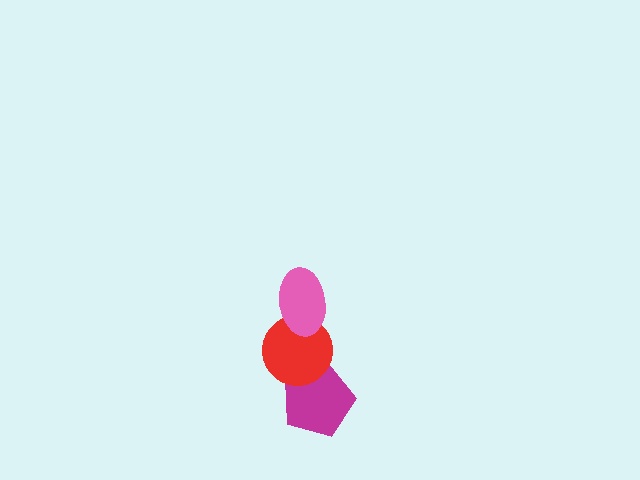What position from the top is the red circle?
The red circle is 2nd from the top.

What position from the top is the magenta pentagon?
The magenta pentagon is 3rd from the top.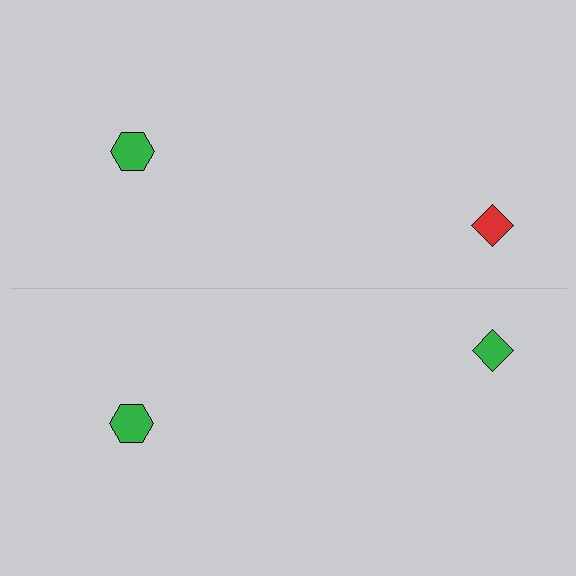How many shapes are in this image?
There are 4 shapes in this image.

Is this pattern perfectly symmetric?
No, the pattern is not perfectly symmetric. The green diamond on the bottom side breaks the symmetry — its mirror counterpart is red.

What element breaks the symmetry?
The green diamond on the bottom side breaks the symmetry — its mirror counterpart is red.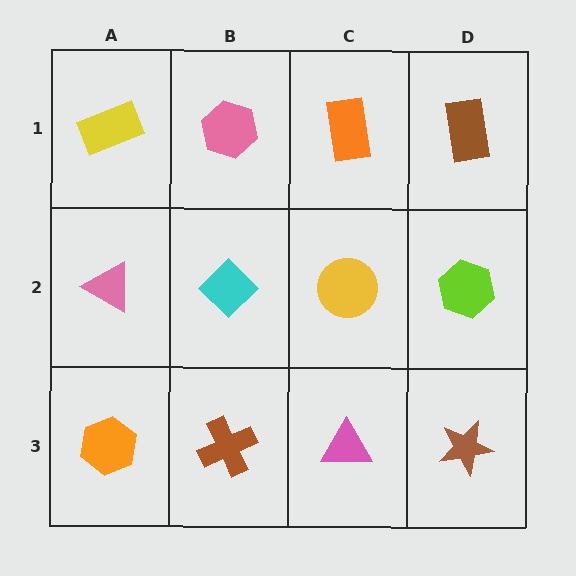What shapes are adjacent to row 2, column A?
A yellow rectangle (row 1, column A), an orange hexagon (row 3, column A), a cyan diamond (row 2, column B).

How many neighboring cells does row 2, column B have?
4.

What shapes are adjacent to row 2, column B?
A pink hexagon (row 1, column B), a brown cross (row 3, column B), a pink triangle (row 2, column A), a yellow circle (row 2, column C).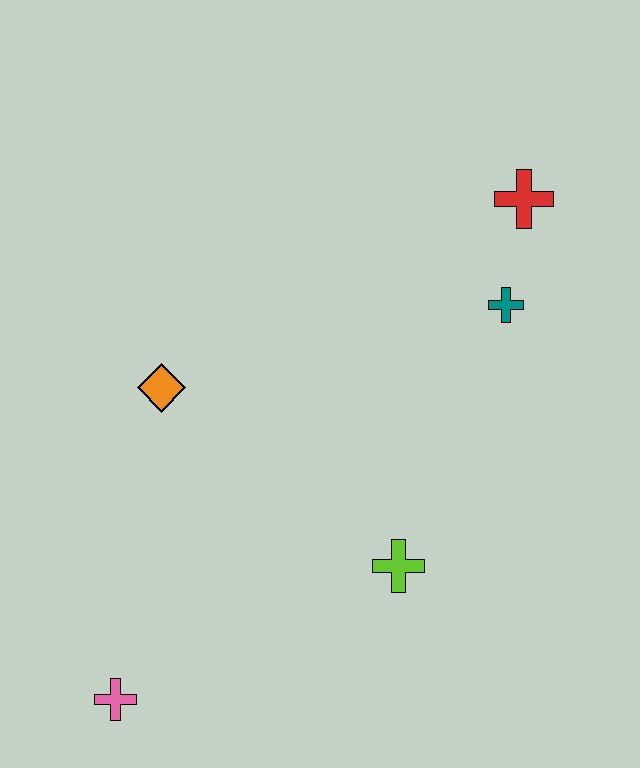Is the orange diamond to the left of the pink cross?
No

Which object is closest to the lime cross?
The teal cross is closest to the lime cross.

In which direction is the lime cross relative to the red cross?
The lime cross is below the red cross.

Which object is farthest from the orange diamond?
The red cross is farthest from the orange diamond.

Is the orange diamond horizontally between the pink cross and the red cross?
Yes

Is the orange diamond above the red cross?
No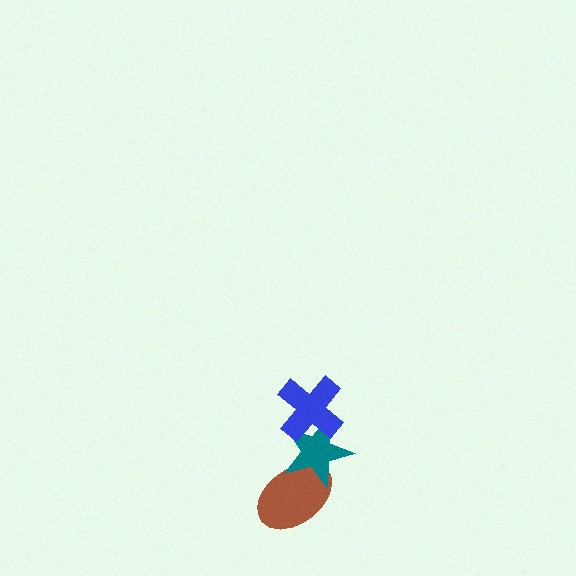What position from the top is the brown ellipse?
The brown ellipse is 3rd from the top.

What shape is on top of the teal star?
The blue cross is on top of the teal star.